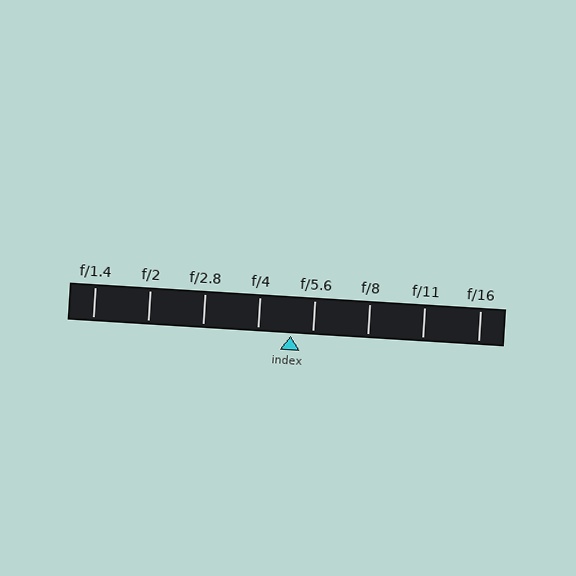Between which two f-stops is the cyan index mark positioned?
The index mark is between f/4 and f/5.6.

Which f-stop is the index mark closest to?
The index mark is closest to f/5.6.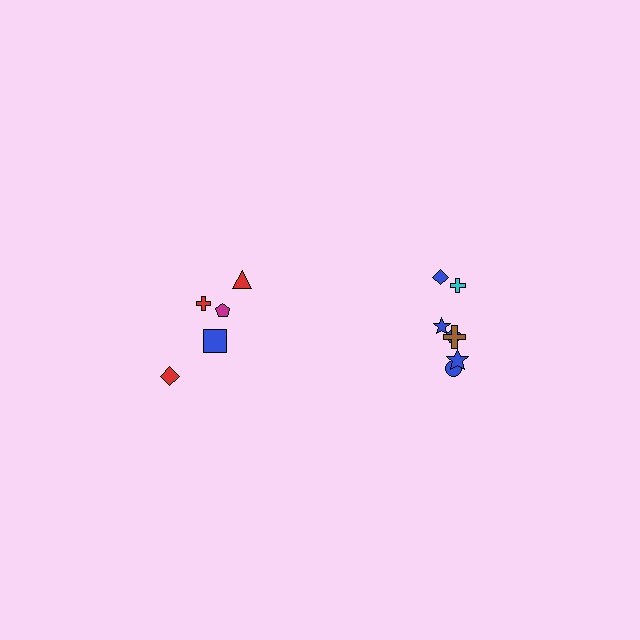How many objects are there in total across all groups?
There are 12 objects.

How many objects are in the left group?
There are 5 objects.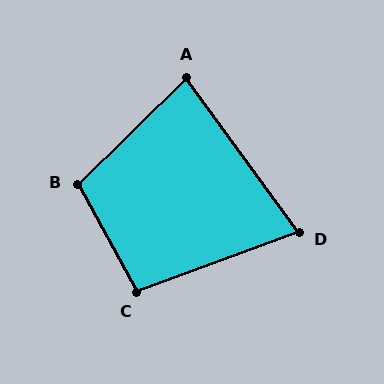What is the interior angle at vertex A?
Approximately 82 degrees (acute).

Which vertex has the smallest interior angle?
D, at approximately 74 degrees.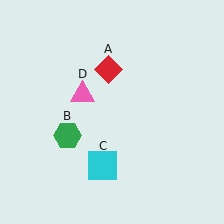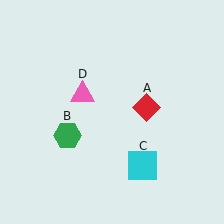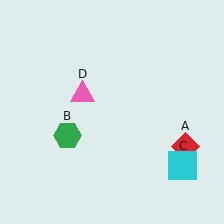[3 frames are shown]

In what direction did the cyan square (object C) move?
The cyan square (object C) moved right.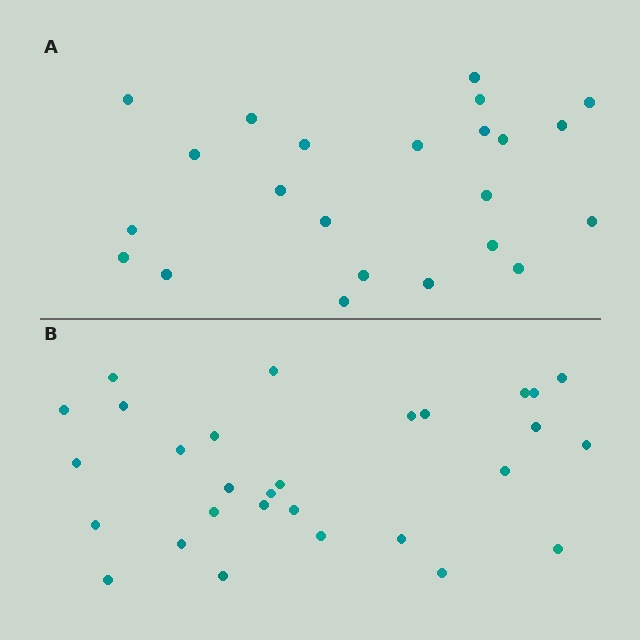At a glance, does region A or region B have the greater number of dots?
Region B (the bottom region) has more dots.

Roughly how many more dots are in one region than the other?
Region B has about 6 more dots than region A.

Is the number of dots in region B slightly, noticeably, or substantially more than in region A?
Region B has noticeably more, but not dramatically so. The ratio is roughly 1.3 to 1.